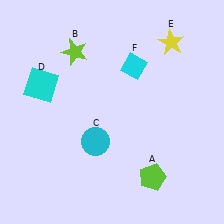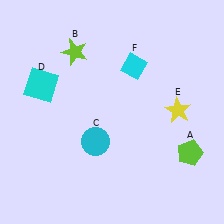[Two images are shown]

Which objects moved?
The objects that moved are: the lime pentagon (A), the yellow star (E).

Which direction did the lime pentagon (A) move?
The lime pentagon (A) moved right.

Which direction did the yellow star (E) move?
The yellow star (E) moved down.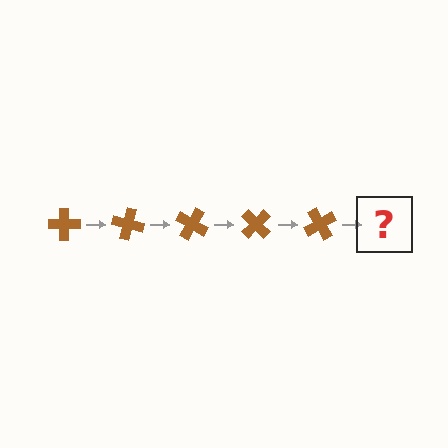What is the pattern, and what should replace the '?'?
The pattern is that the cross rotates 15 degrees each step. The '?' should be a brown cross rotated 75 degrees.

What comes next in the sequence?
The next element should be a brown cross rotated 75 degrees.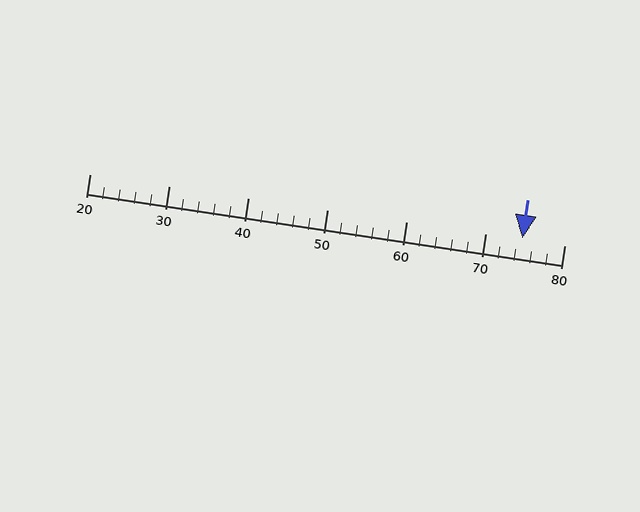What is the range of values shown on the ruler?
The ruler shows values from 20 to 80.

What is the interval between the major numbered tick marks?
The major tick marks are spaced 10 units apart.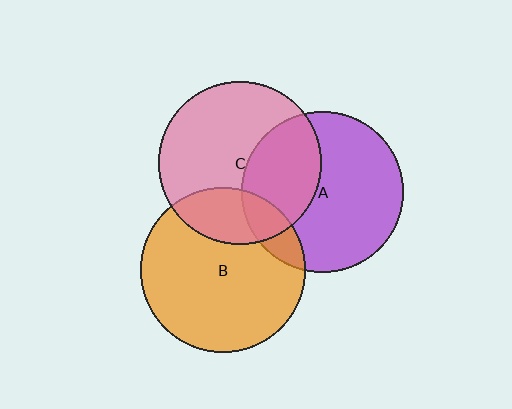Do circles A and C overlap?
Yes.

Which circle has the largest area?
Circle B (orange).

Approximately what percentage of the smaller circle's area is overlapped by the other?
Approximately 35%.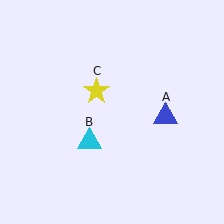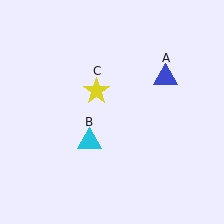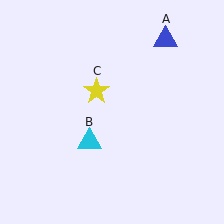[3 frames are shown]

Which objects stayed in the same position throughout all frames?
Cyan triangle (object B) and yellow star (object C) remained stationary.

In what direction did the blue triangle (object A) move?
The blue triangle (object A) moved up.